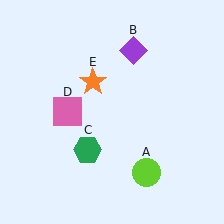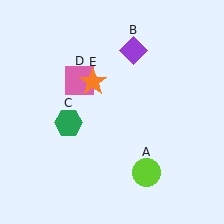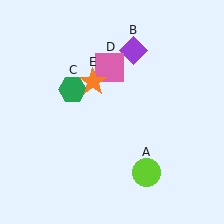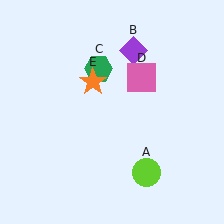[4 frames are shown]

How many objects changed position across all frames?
2 objects changed position: green hexagon (object C), pink square (object D).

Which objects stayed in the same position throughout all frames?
Lime circle (object A) and purple diamond (object B) and orange star (object E) remained stationary.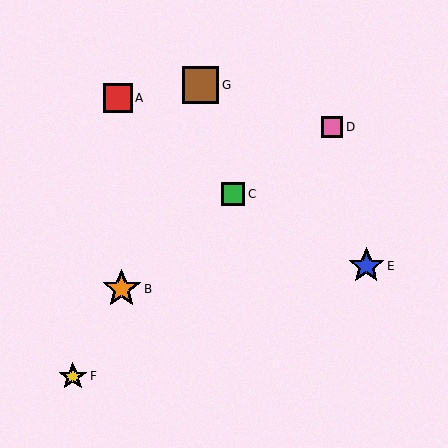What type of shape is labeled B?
Shape B is an orange star.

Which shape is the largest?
The orange star (labeled B) is the largest.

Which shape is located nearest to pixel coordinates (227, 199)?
The green square (labeled C) at (233, 194) is nearest to that location.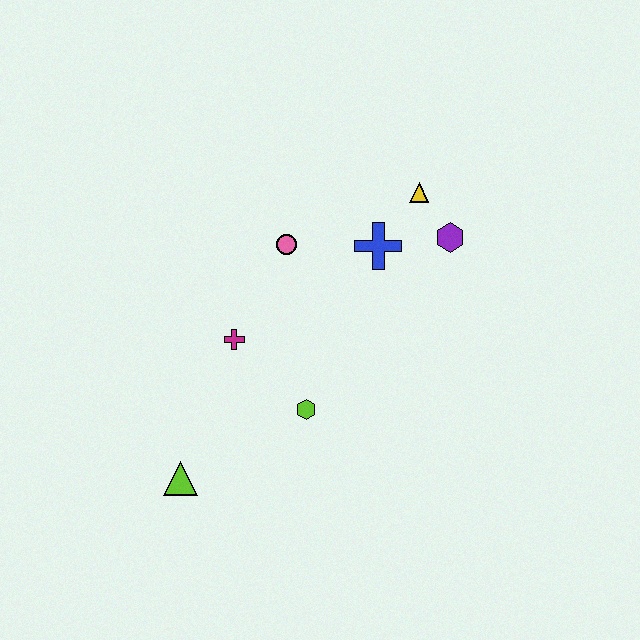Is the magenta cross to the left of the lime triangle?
No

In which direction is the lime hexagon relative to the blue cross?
The lime hexagon is below the blue cross.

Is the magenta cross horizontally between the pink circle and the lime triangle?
Yes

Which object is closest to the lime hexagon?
The magenta cross is closest to the lime hexagon.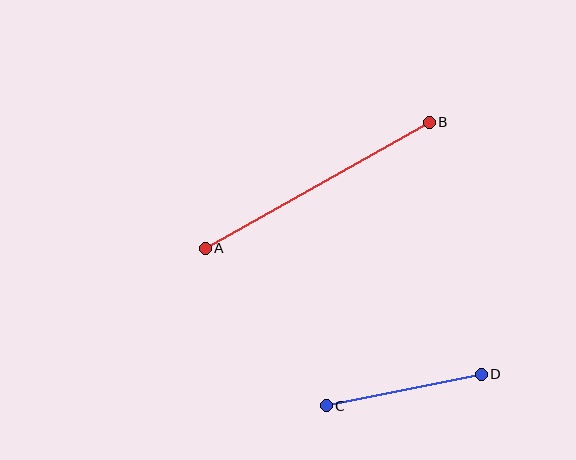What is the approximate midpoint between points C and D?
The midpoint is at approximately (404, 390) pixels.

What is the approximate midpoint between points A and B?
The midpoint is at approximately (317, 185) pixels.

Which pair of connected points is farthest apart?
Points A and B are farthest apart.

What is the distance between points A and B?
The distance is approximately 257 pixels.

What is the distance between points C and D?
The distance is approximately 158 pixels.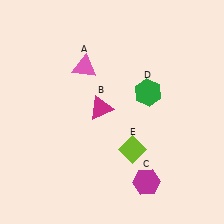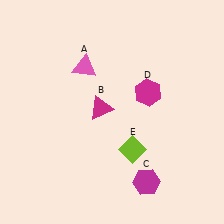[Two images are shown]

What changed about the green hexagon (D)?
In Image 1, D is green. In Image 2, it changed to magenta.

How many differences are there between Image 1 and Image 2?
There is 1 difference between the two images.